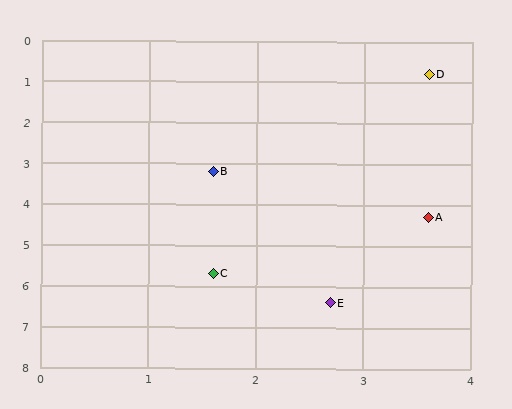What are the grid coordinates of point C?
Point C is at approximately (1.6, 5.7).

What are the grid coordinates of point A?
Point A is at approximately (3.6, 4.3).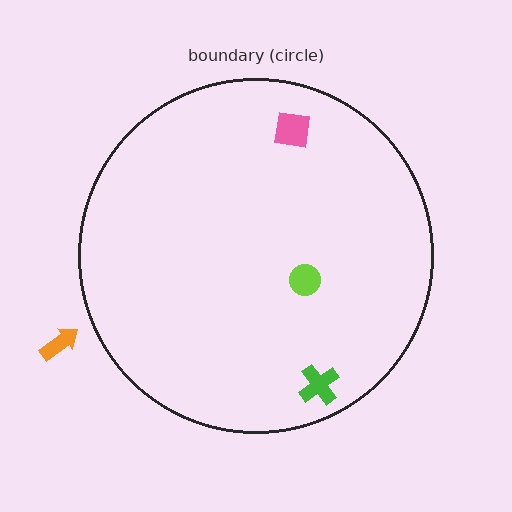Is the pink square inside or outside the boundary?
Inside.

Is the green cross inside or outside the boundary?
Inside.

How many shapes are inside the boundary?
3 inside, 1 outside.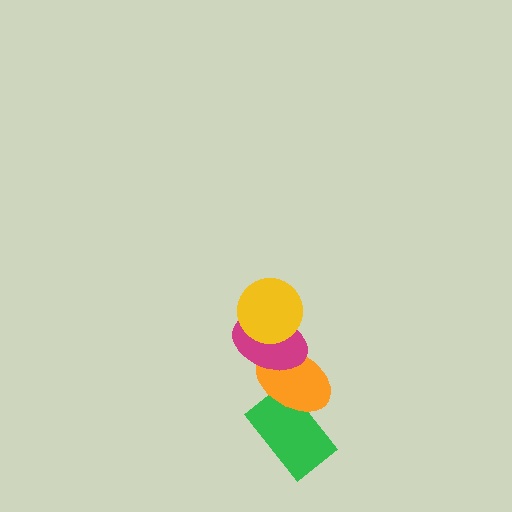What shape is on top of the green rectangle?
The orange ellipse is on top of the green rectangle.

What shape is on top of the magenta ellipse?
The yellow circle is on top of the magenta ellipse.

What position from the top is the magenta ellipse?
The magenta ellipse is 2nd from the top.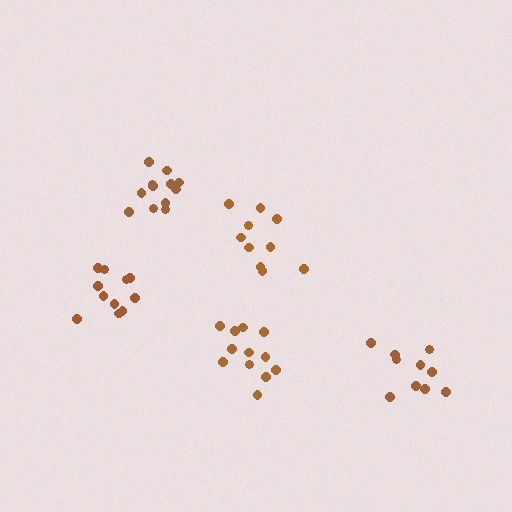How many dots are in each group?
Group 1: 12 dots, Group 2: 10 dots, Group 3: 11 dots, Group 4: 10 dots, Group 5: 12 dots (55 total).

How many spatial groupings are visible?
There are 5 spatial groupings.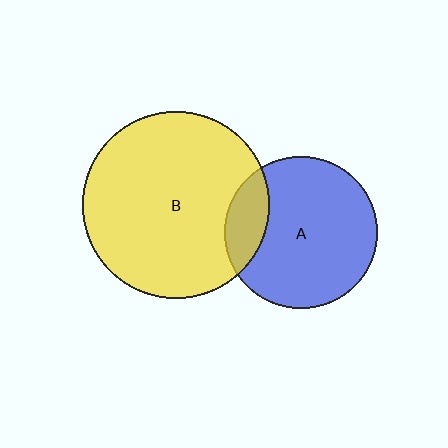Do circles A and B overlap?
Yes.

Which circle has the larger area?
Circle B (yellow).